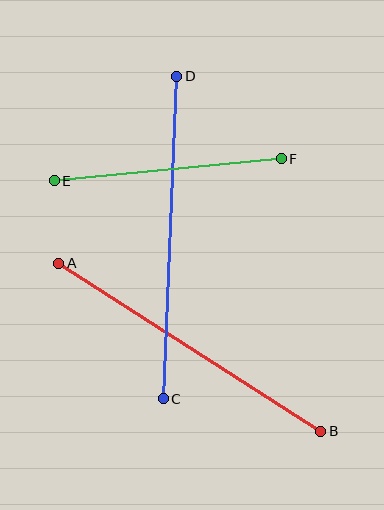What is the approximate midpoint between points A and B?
The midpoint is at approximately (190, 347) pixels.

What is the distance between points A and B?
The distance is approximately 311 pixels.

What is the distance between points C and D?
The distance is approximately 322 pixels.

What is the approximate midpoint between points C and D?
The midpoint is at approximately (170, 238) pixels.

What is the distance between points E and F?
The distance is approximately 228 pixels.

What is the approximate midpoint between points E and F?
The midpoint is at approximately (168, 170) pixels.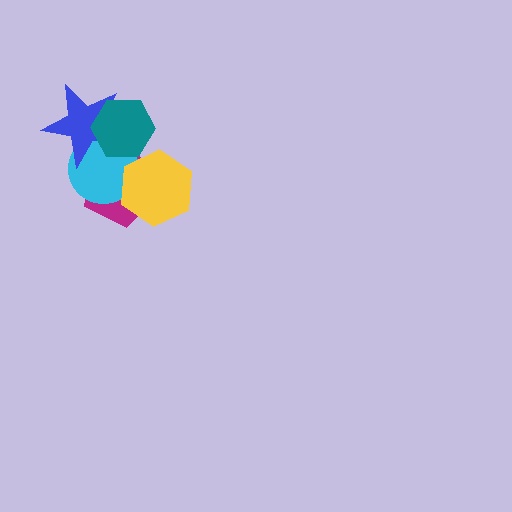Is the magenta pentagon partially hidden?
Yes, it is partially covered by another shape.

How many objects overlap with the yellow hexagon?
2 objects overlap with the yellow hexagon.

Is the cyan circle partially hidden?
Yes, it is partially covered by another shape.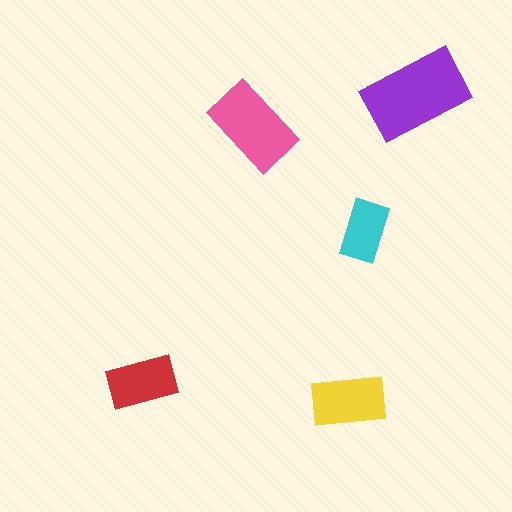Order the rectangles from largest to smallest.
the purple one, the pink one, the yellow one, the red one, the cyan one.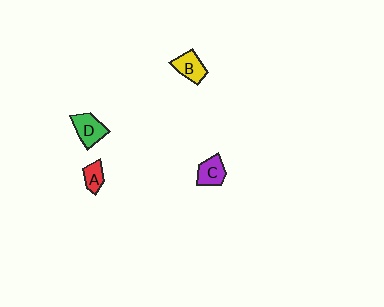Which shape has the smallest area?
Shape A (red).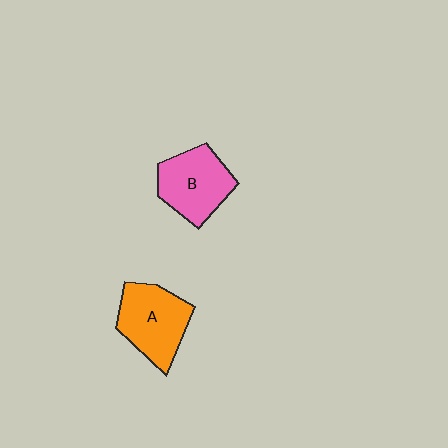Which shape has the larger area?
Shape A (orange).